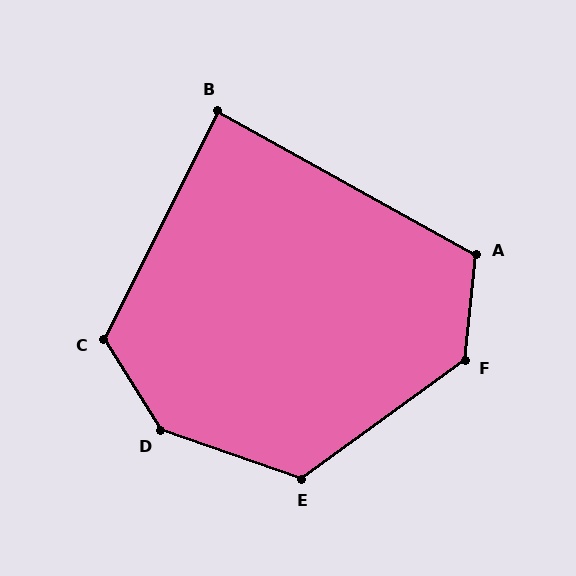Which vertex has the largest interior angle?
D, at approximately 141 degrees.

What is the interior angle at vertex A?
Approximately 113 degrees (obtuse).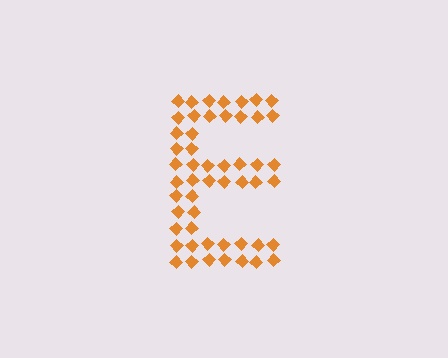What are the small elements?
The small elements are diamonds.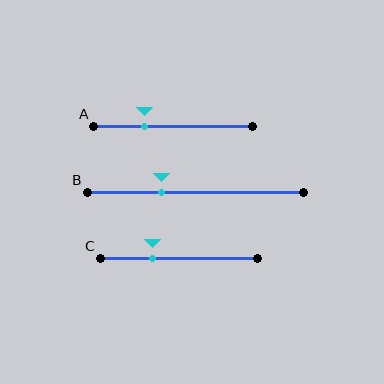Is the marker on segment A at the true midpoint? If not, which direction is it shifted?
No, the marker on segment A is shifted to the left by about 18% of the segment length.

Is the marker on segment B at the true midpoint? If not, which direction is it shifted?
No, the marker on segment B is shifted to the left by about 15% of the segment length.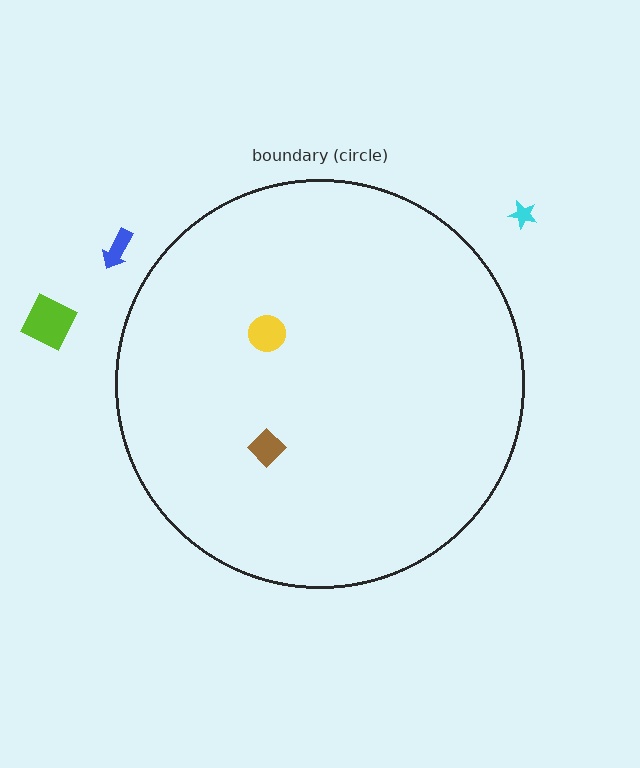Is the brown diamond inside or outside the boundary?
Inside.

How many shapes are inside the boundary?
2 inside, 3 outside.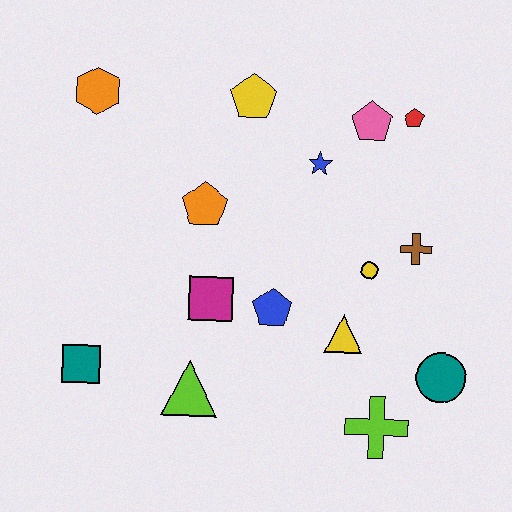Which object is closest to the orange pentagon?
The magenta square is closest to the orange pentagon.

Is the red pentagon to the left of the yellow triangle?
No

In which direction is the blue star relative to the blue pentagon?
The blue star is above the blue pentagon.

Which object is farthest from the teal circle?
The orange hexagon is farthest from the teal circle.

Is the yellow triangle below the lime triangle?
No